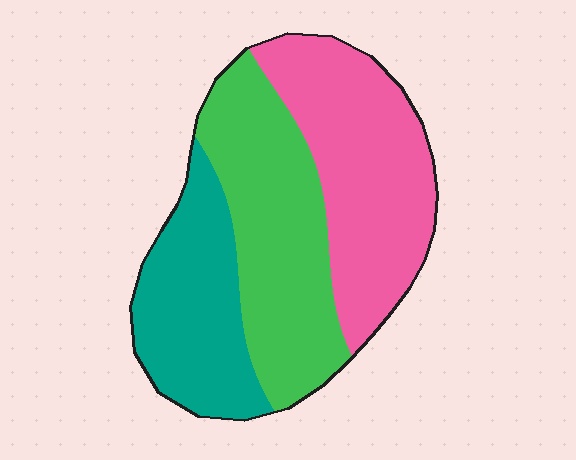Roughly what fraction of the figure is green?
Green takes up between a quarter and a half of the figure.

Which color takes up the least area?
Teal, at roughly 25%.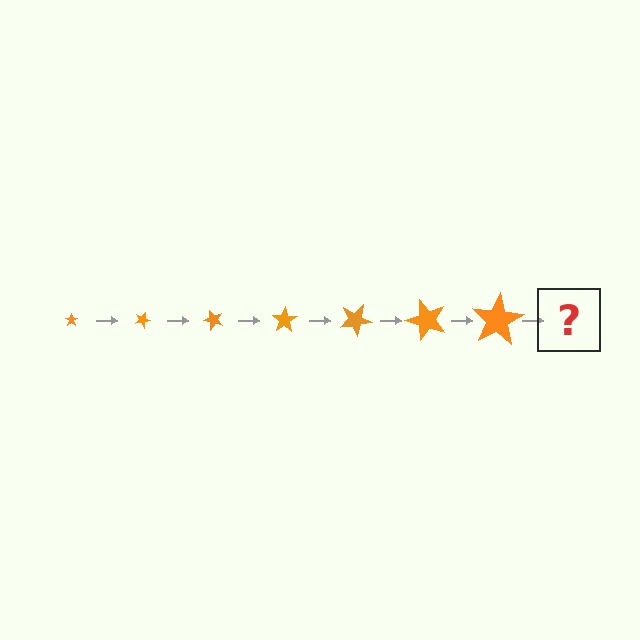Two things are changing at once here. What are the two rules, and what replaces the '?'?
The two rules are that the star grows larger each step and it rotates 25 degrees each step. The '?' should be a star, larger than the previous one and rotated 175 degrees from the start.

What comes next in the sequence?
The next element should be a star, larger than the previous one and rotated 175 degrees from the start.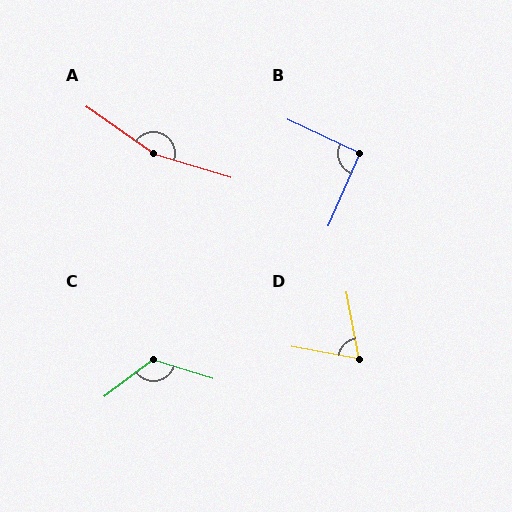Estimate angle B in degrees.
Approximately 92 degrees.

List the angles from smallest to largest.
D (69°), B (92°), C (126°), A (162°).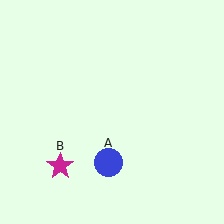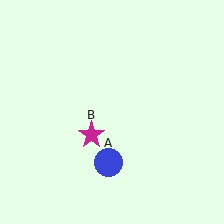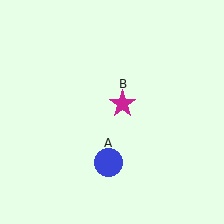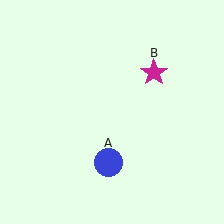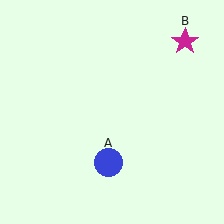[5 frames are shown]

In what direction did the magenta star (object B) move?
The magenta star (object B) moved up and to the right.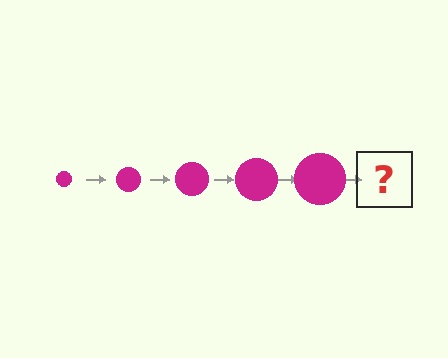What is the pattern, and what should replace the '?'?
The pattern is that the circle gets progressively larger each step. The '?' should be a magenta circle, larger than the previous one.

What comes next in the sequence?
The next element should be a magenta circle, larger than the previous one.